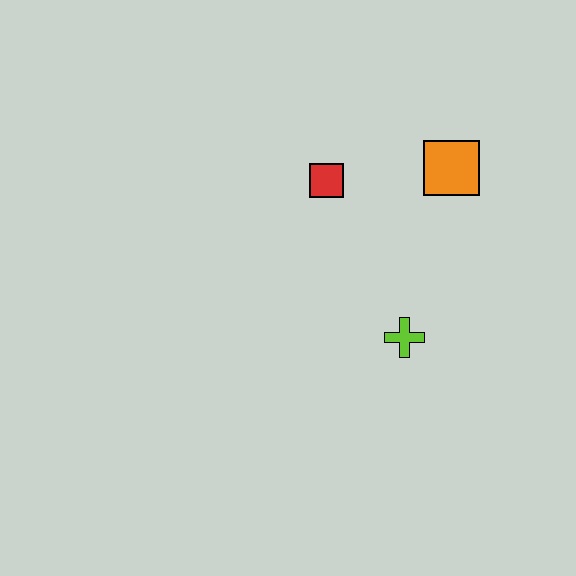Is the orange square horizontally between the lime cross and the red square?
No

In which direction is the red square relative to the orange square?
The red square is to the left of the orange square.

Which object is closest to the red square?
The orange square is closest to the red square.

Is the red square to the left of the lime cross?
Yes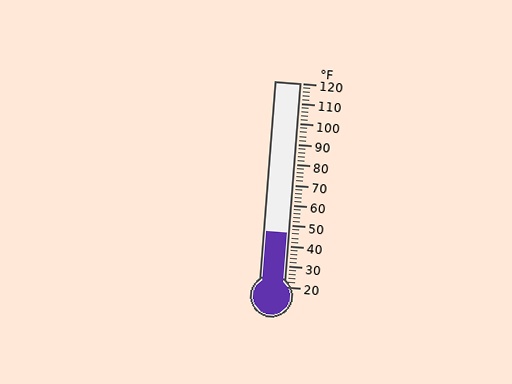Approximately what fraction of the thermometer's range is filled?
The thermometer is filled to approximately 25% of its range.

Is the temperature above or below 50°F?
The temperature is below 50°F.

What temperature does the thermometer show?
The thermometer shows approximately 46°F.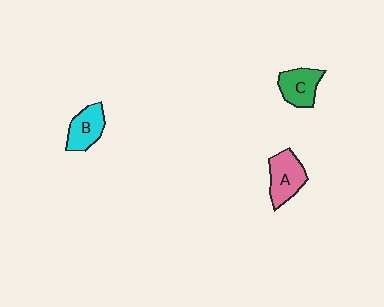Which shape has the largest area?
Shape A (pink).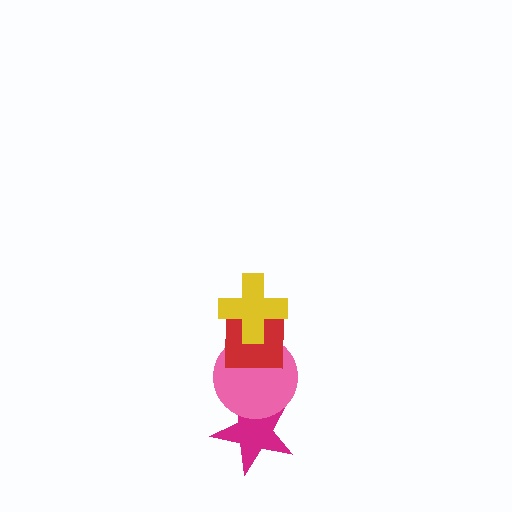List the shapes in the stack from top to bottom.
From top to bottom: the yellow cross, the red square, the pink circle, the magenta star.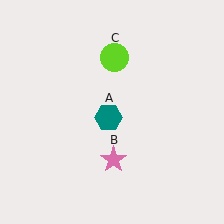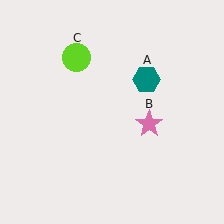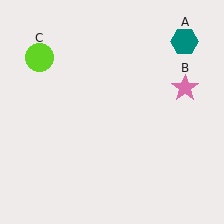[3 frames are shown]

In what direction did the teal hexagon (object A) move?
The teal hexagon (object A) moved up and to the right.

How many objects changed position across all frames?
3 objects changed position: teal hexagon (object A), pink star (object B), lime circle (object C).